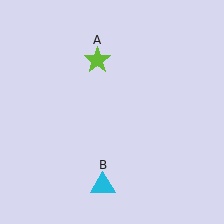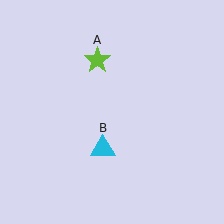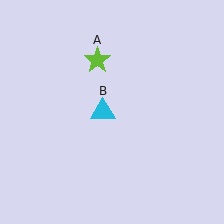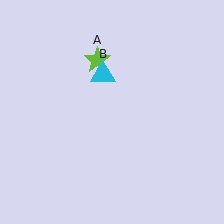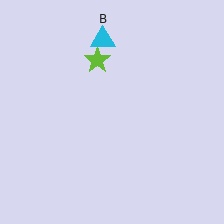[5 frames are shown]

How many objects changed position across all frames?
1 object changed position: cyan triangle (object B).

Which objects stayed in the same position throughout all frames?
Lime star (object A) remained stationary.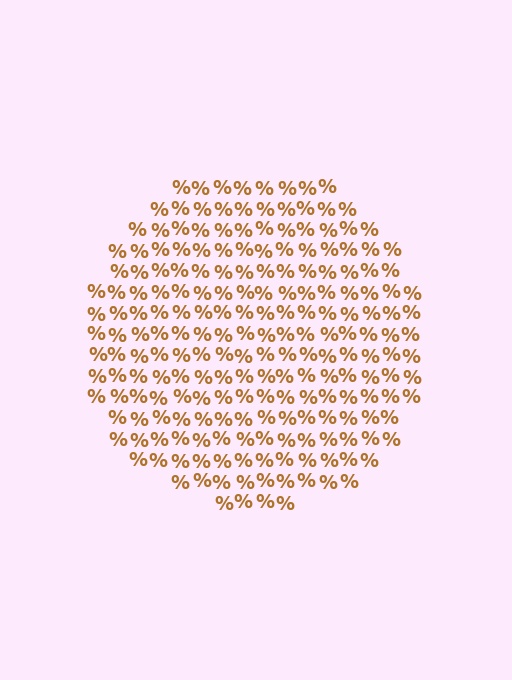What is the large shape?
The large shape is a circle.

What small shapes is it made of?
It is made of small percent signs.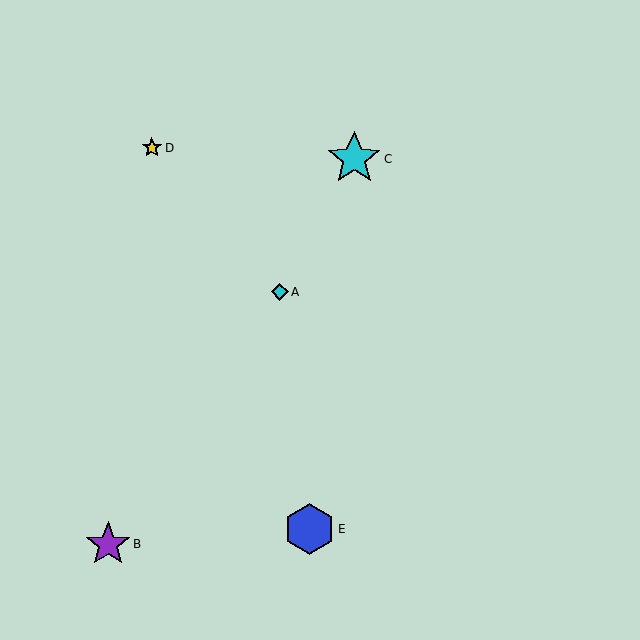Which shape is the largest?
The cyan star (labeled C) is the largest.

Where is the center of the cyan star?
The center of the cyan star is at (354, 159).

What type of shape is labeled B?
Shape B is a purple star.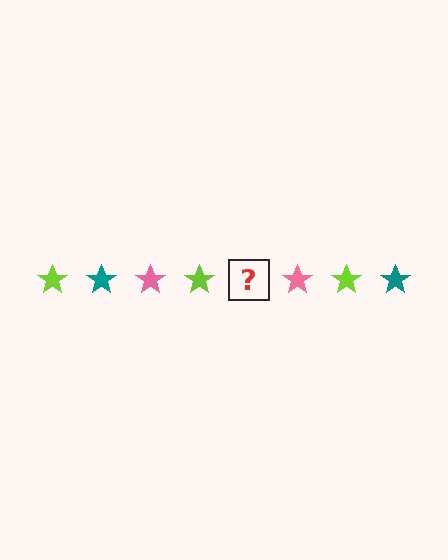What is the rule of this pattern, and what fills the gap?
The rule is that the pattern cycles through lime, teal, pink stars. The gap should be filled with a teal star.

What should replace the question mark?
The question mark should be replaced with a teal star.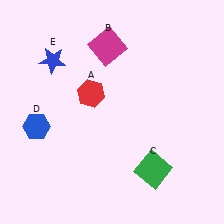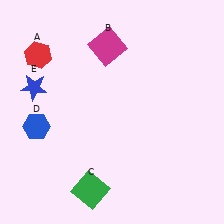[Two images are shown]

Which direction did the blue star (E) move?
The blue star (E) moved down.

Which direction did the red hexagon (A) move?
The red hexagon (A) moved left.